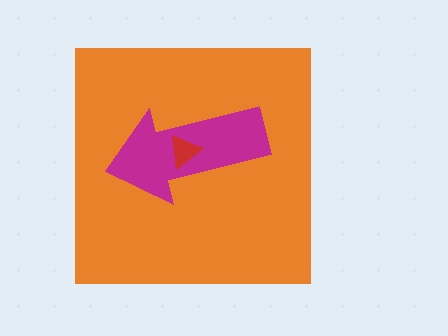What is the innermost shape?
The red triangle.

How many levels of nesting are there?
3.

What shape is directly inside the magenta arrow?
The red triangle.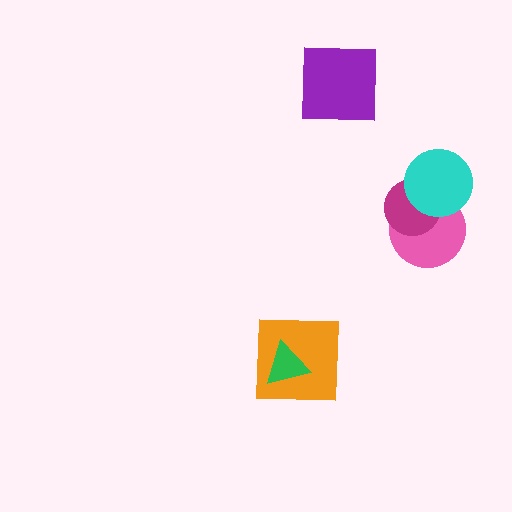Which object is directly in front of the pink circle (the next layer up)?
The magenta circle is directly in front of the pink circle.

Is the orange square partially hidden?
Yes, it is partially covered by another shape.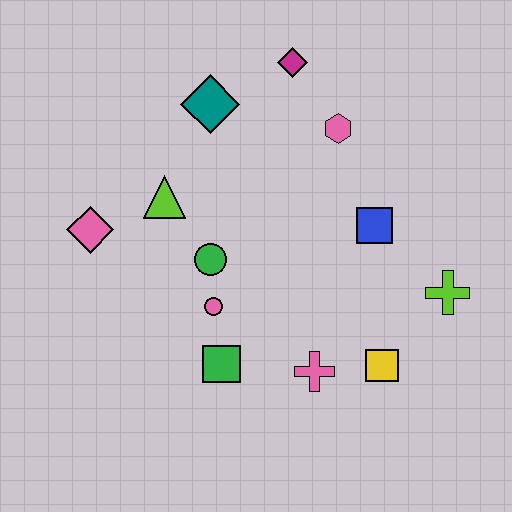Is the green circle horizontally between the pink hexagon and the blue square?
No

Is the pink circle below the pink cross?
No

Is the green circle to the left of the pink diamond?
No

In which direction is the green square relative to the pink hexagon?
The green square is below the pink hexagon.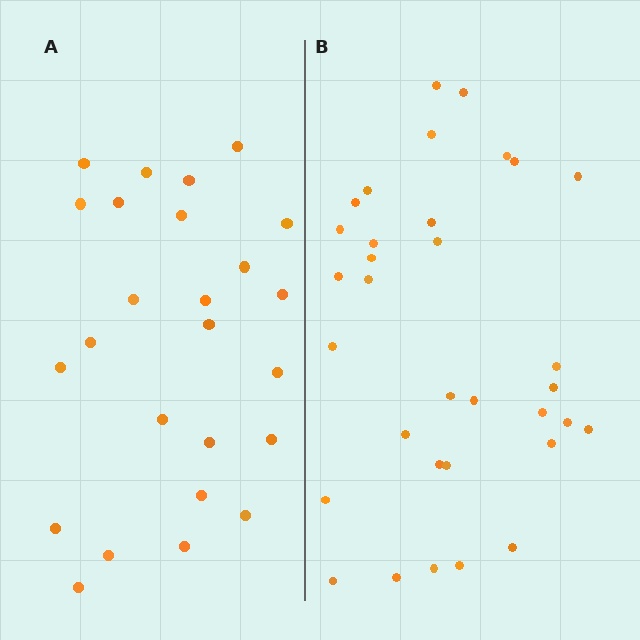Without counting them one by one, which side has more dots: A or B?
Region B (the right region) has more dots.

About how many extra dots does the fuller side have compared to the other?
Region B has roughly 8 or so more dots than region A.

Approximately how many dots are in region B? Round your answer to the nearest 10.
About 30 dots. (The exact count is 33, which rounds to 30.)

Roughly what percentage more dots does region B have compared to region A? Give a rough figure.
About 30% more.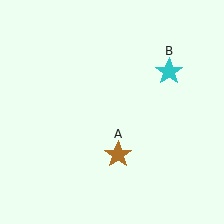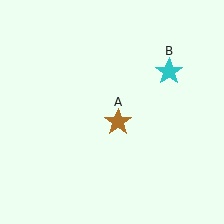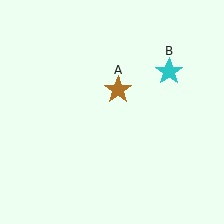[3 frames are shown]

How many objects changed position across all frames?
1 object changed position: brown star (object A).